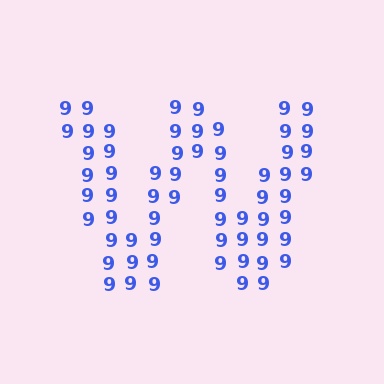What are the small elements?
The small elements are digit 9's.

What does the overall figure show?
The overall figure shows the letter W.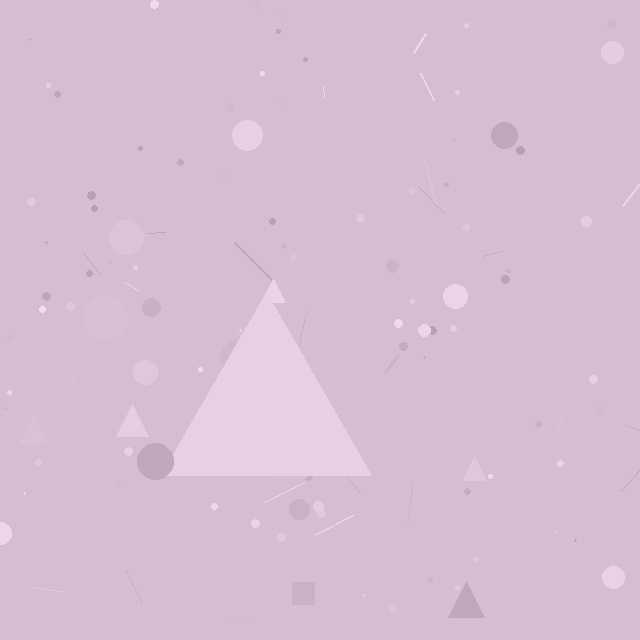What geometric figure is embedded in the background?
A triangle is embedded in the background.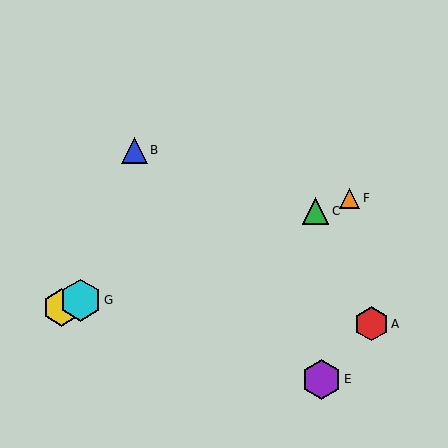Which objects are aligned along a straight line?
Objects C, D, F, G are aligned along a straight line.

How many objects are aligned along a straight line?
4 objects (C, D, F, G) are aligned along a straight line.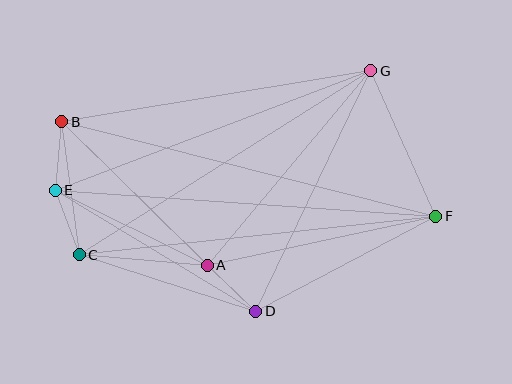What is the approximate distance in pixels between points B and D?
The distance between B and D is approximately 271 pixels.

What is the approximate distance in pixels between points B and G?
The distance between B and G is approximately 314 pixels.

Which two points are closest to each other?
Points A and D are closest to each other.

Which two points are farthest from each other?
Points B and F are farthest from each other.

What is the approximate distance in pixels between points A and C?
The distance between A and C is approximately 128 pixels.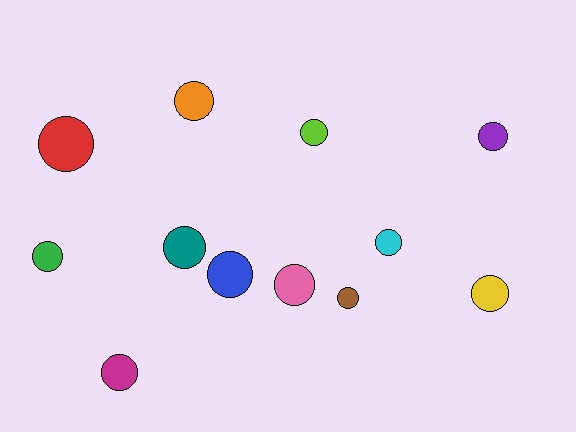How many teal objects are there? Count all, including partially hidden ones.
There is 1 teal object.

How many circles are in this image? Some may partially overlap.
There are 12 circles.